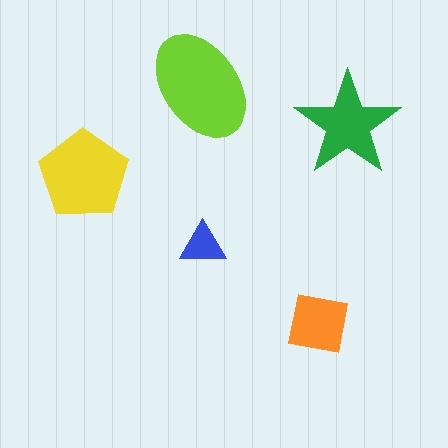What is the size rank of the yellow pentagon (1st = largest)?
2nd.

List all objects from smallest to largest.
The blue triangle, the orange square, the green star, the yellow pentagon, the lime ellipse.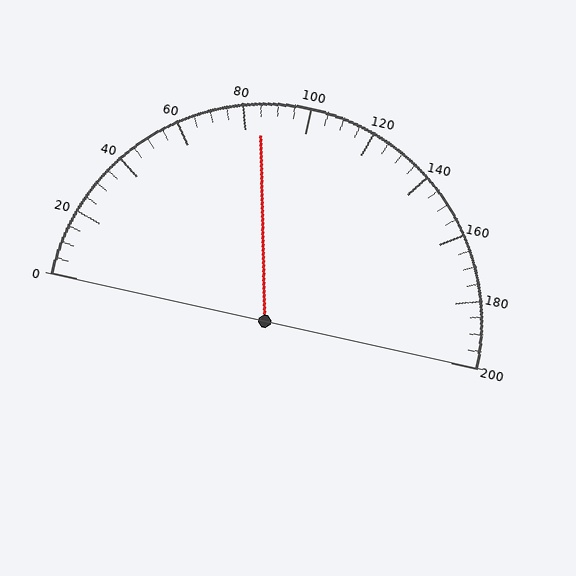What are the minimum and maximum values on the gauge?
The gauge ranges from 0 to 200.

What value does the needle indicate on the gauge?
The needle indicates approximately 85.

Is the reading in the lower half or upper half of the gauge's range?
The reading is in the lower half of the range (0 to 200).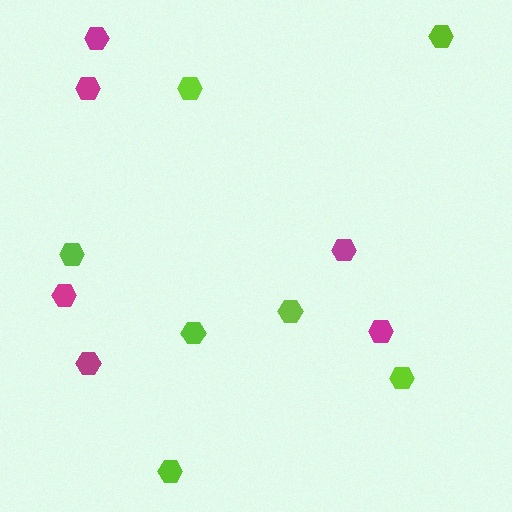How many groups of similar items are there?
There are 2 groups: one group of magenta hexagons (6) and one group of lime hexagons (7).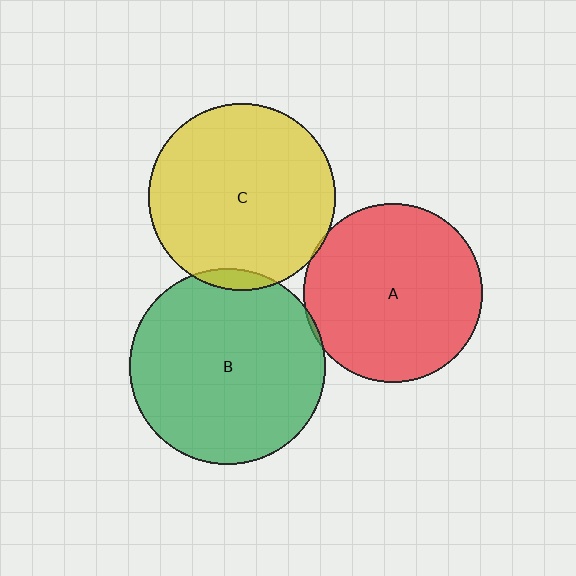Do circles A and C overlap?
Yes.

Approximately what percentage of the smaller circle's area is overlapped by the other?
Approximately 5%.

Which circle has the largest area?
Circle B (green).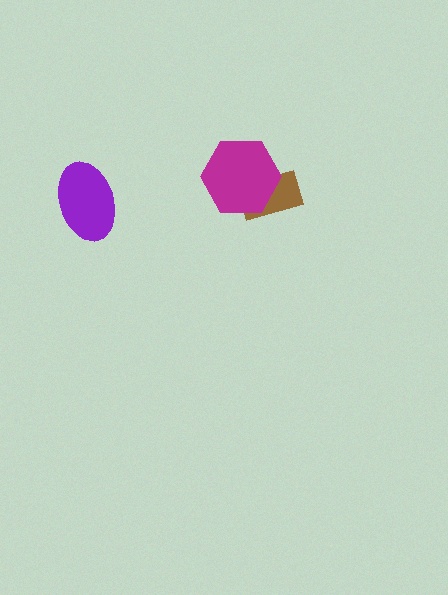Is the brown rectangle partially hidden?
Yes, it is partially covered by another shape.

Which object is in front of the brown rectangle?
The magenta hexagon is in front of the brown rectangle.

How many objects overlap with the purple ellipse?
0 objects overlap with the purple ellipse.